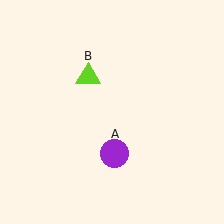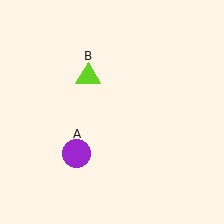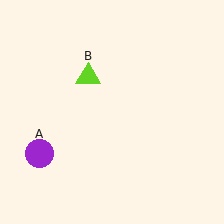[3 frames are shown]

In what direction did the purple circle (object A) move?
The purple circle (object A) moved left.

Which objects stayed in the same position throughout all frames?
Lime triangle (object B) remained stationary.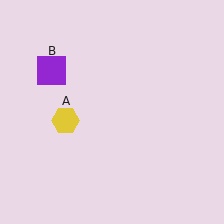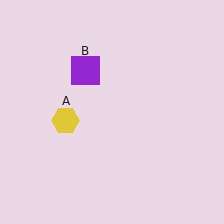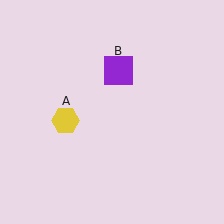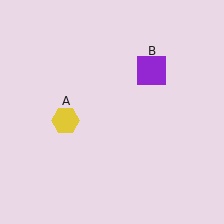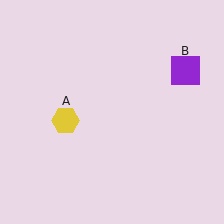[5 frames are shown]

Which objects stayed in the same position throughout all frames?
Yellow hexagon (object A) remained stationary.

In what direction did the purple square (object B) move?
The purple square (object B) moved right.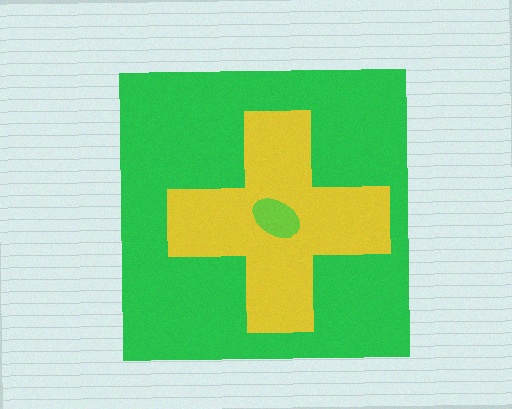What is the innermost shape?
The lime ellipse.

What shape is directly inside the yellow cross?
The lime ellipse.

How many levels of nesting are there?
3.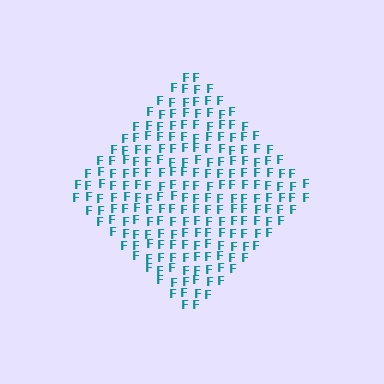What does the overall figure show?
The overall figure shows a diamond.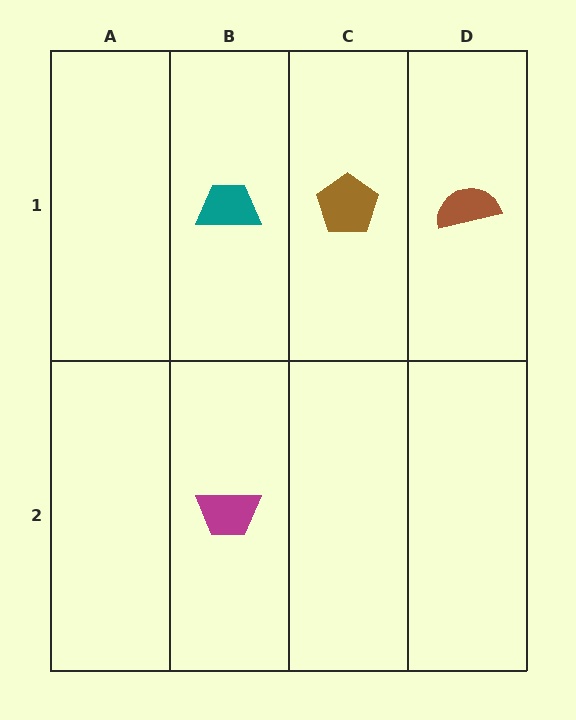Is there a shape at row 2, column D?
No, that cell is empty.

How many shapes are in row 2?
1 shape.